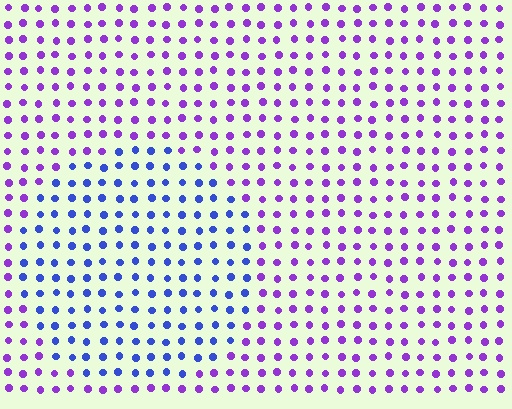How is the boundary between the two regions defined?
The boundary is defined purely by a slight shift in hue (about 45 degrees). Spacing, size, and orientation are identical on both sides.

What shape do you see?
I see a circle.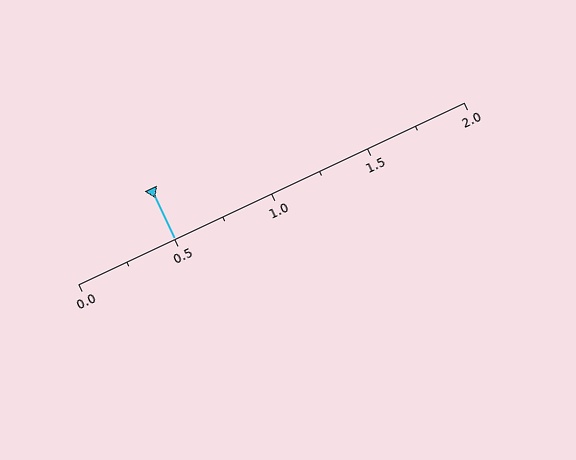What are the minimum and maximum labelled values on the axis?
The axis runs from 0.0 to 2.0.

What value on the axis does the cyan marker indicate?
The marker indicates approximately 0.5.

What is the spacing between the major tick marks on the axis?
The major ticks are spaced 0.5 apart.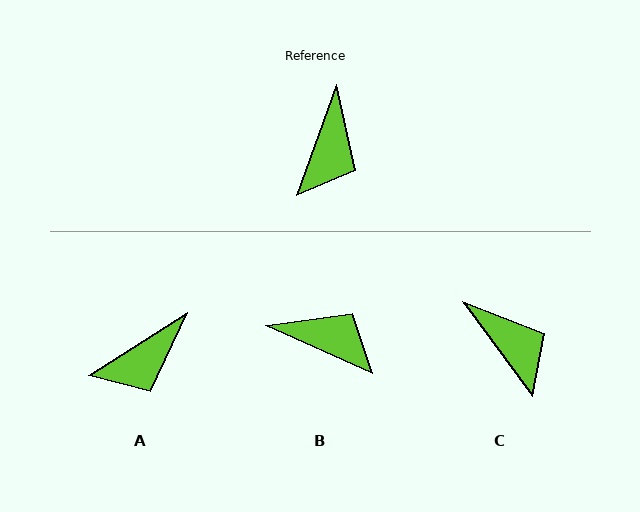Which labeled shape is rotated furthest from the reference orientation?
B, about 86 degrees away.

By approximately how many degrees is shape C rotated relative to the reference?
Approximately 56 degrees counter-clockwise.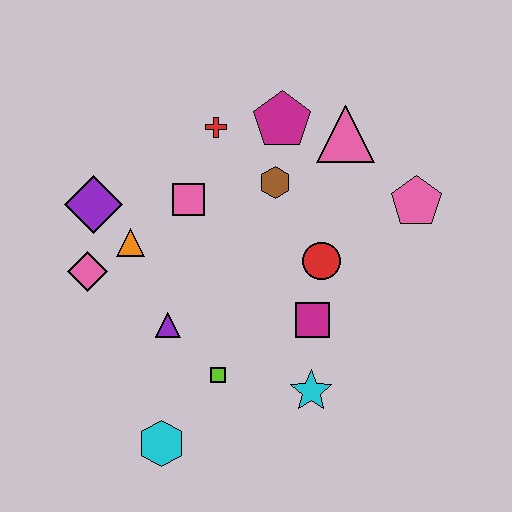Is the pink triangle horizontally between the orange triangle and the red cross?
No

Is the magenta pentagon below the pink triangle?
No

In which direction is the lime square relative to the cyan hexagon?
The lime square is above the cyan hexagon.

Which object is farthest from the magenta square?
The purple diamond is farthest from the magenta square.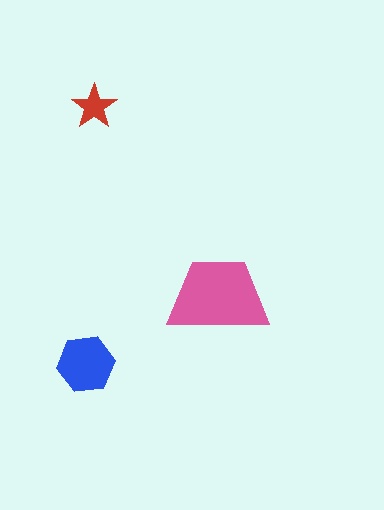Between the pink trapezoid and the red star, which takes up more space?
The pink trapezoid.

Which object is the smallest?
The red star.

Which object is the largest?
The pink trapezoid.